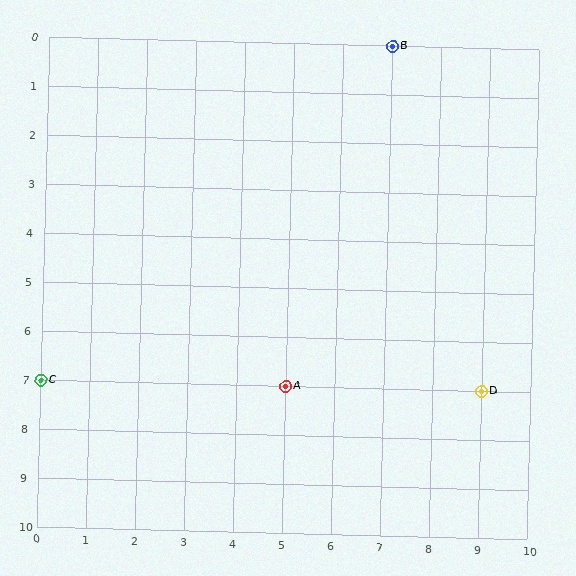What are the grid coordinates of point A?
Point A is at grid coordinates (5, 7).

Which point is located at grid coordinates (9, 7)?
Point D is at (9, 7).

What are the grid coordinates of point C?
Point C is at grid coordinates (0, 7).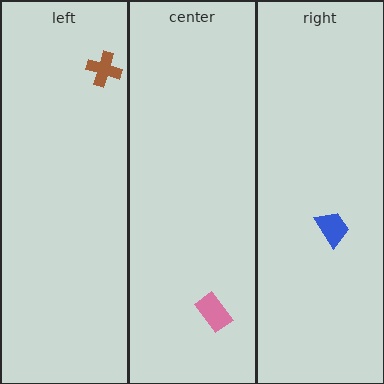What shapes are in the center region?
The pink rectangle.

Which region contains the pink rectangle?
The center region.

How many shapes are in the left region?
1.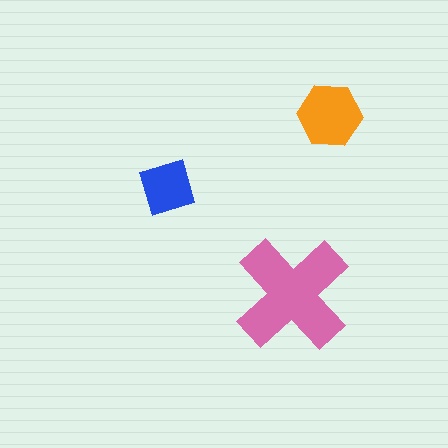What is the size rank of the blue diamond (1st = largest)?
3rd.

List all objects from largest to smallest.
The pink cross, the orange hexagon, the blue diamond.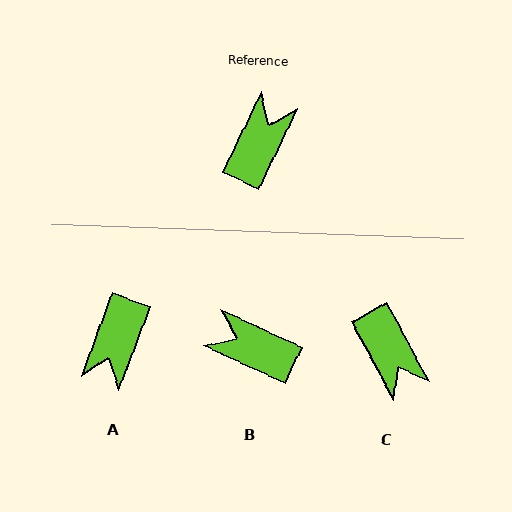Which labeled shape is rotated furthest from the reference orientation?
A, about 175 degrees away.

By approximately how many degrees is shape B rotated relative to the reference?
Approximately 91 degrees counter-clockwise.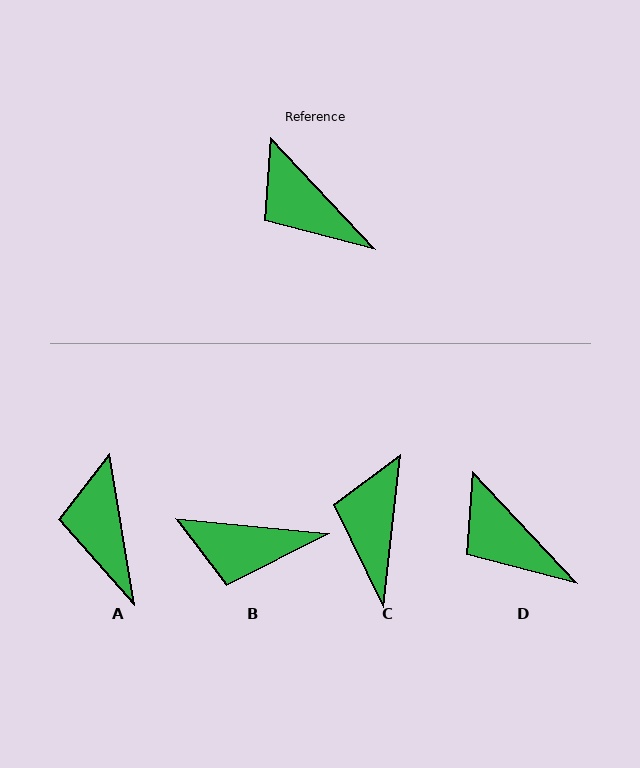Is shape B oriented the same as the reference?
No, it is off by about 41 degrees.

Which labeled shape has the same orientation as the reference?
D.